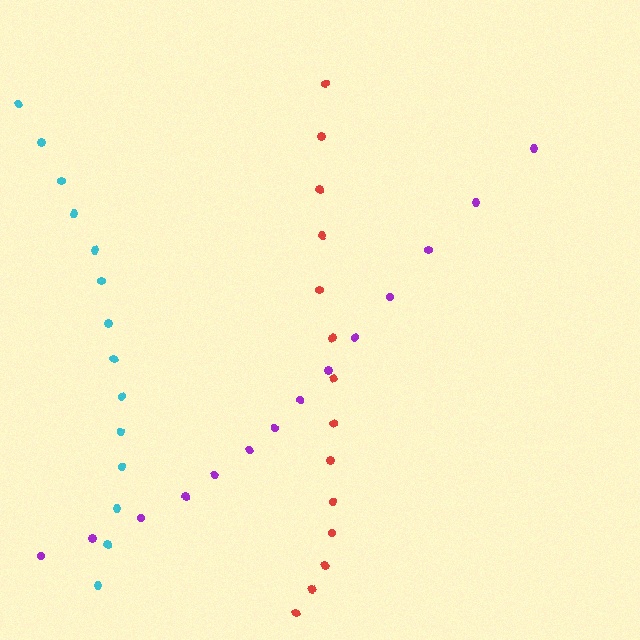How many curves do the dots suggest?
There are 3 distinct paths.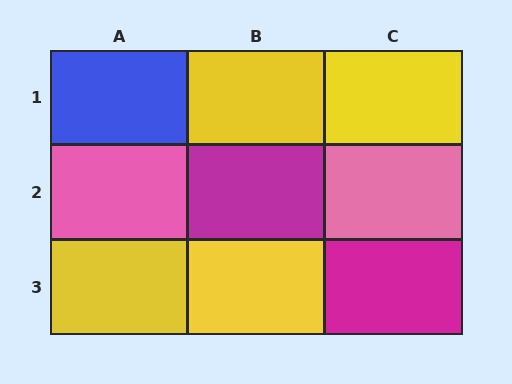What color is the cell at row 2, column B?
Magenta.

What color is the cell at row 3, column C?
Magenta.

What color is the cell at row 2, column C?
Pink.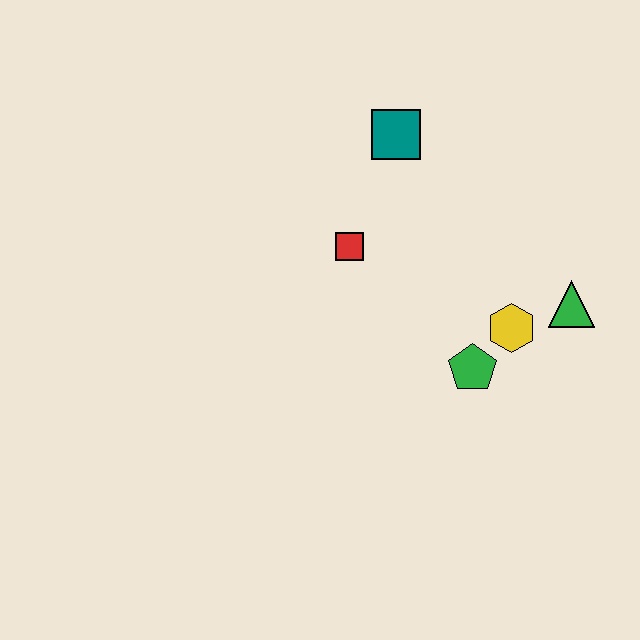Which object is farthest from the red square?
The green triangle is farthest from the red square.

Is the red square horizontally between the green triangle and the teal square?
No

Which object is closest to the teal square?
The red square is closest to the teal square.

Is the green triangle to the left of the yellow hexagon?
No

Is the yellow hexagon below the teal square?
Yes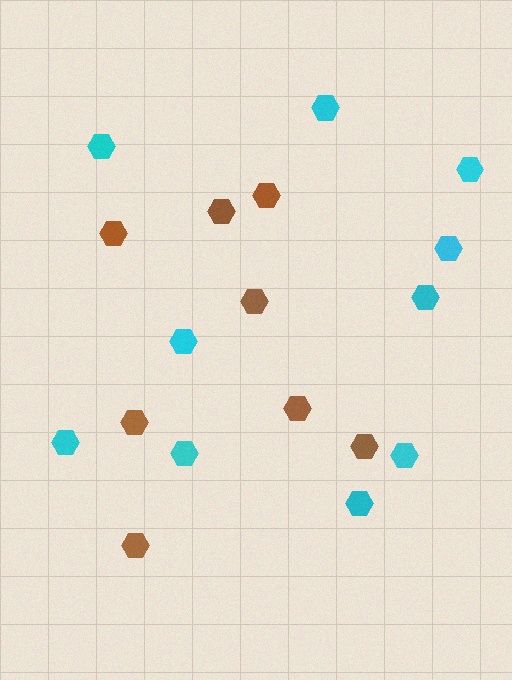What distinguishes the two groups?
There are 2 groups: one group of brown hexagons (8) and one group of cyan hexagons (10).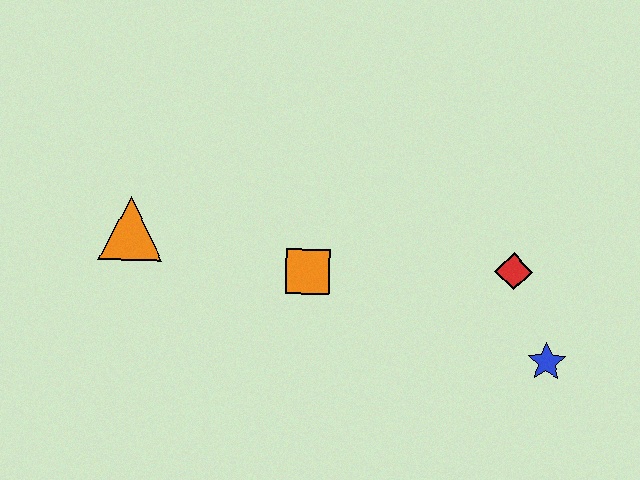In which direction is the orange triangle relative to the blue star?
The orange triangle is to the left of the blue star.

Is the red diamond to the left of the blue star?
Yes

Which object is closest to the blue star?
The red diamond is closest to the blue star.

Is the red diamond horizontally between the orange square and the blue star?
Yes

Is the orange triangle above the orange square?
Yes